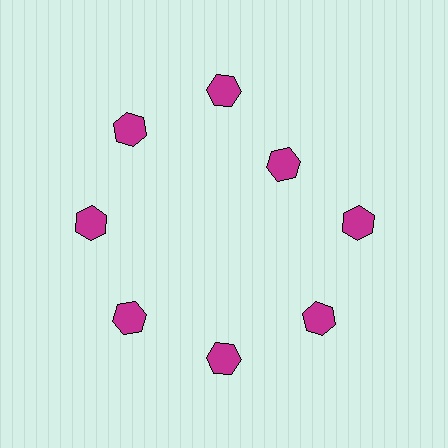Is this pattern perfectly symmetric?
No. The 8 magenta hexagons are arranged in a ring, but one element near the 2 o'clock position is pulled inward toward the center, breaking the 8-fold rotational symmetry.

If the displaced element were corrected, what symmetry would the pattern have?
It would have 8-fold rotational symmetry — the pattern would map onto itself every 45 degrees.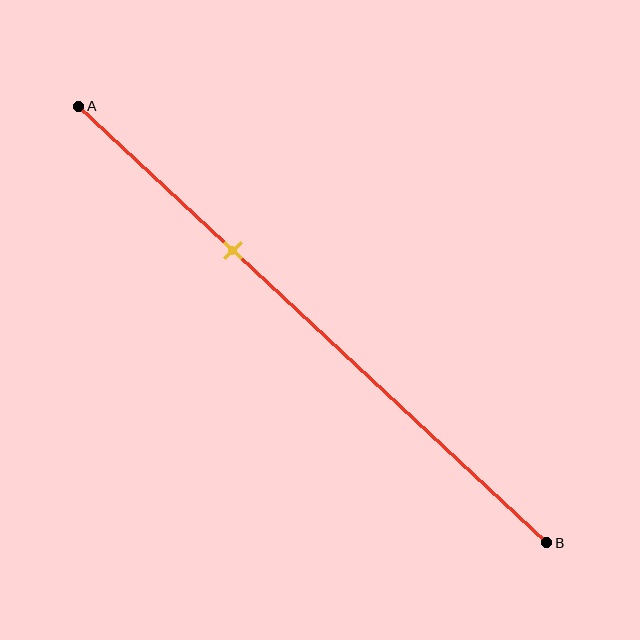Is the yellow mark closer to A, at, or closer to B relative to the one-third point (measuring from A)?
The yellow mark is approximately at the one-third point of segment AB.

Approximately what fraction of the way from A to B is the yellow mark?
The yellow mark is approximately 35% of the way from A to B.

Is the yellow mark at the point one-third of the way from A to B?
Yes, the mark is approximately at the one-third point.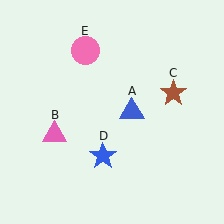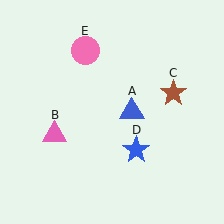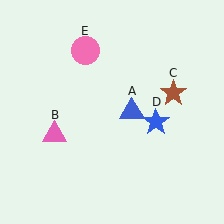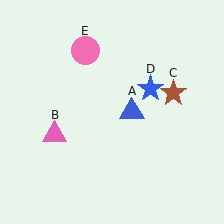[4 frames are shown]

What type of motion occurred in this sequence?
The blue star (object D) rotated counterclockwise around the center of the scene.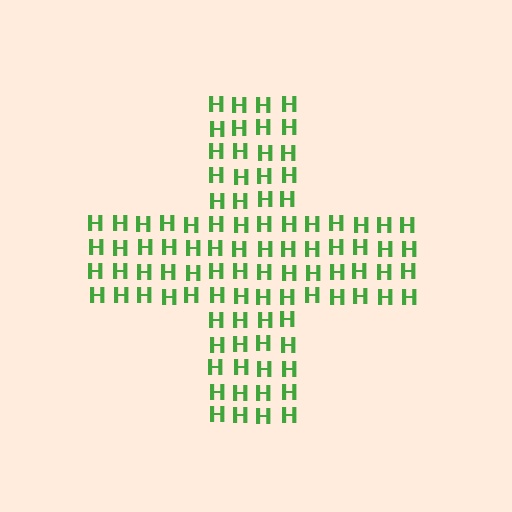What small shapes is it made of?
It is made of small letter H's.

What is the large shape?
The large shape is a cross.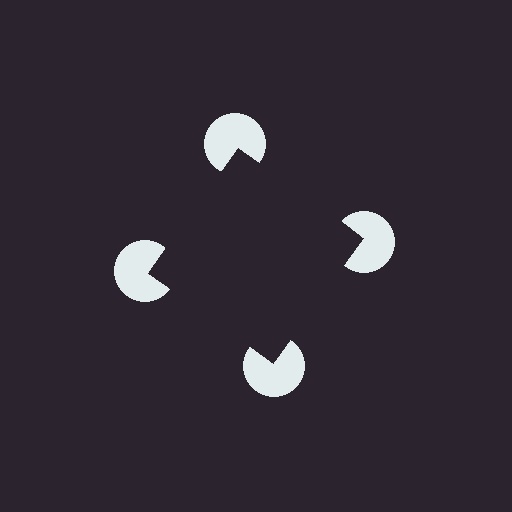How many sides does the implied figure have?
4 sides.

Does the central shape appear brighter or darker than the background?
It typically appears slightly darker than the background, even though no actual brightness change is drawn.